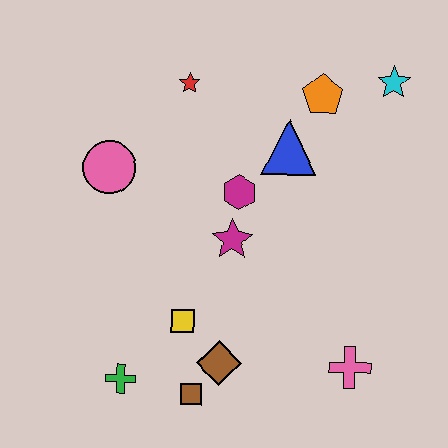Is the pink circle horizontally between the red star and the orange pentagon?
No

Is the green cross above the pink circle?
No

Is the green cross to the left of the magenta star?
Yes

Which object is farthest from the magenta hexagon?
The green cross is farthest from the magenta hexagon.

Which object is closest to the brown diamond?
The brown square is closest to the brown diamond.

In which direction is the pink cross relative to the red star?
The pink cross is below the red star.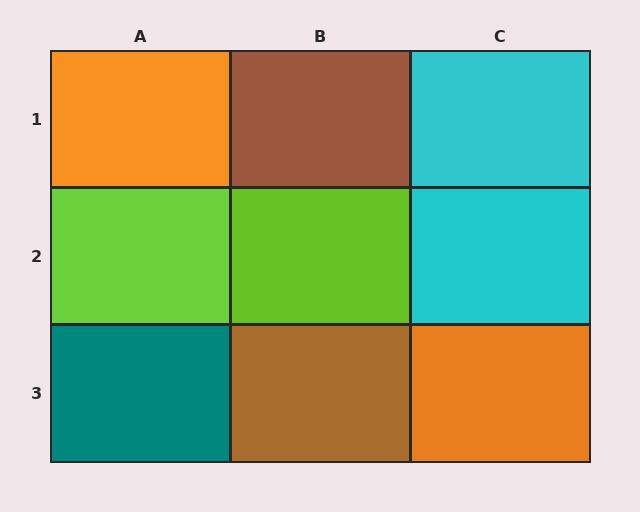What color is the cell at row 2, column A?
Lime.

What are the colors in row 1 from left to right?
Orange, brown, cyan.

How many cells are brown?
2 cells are brown.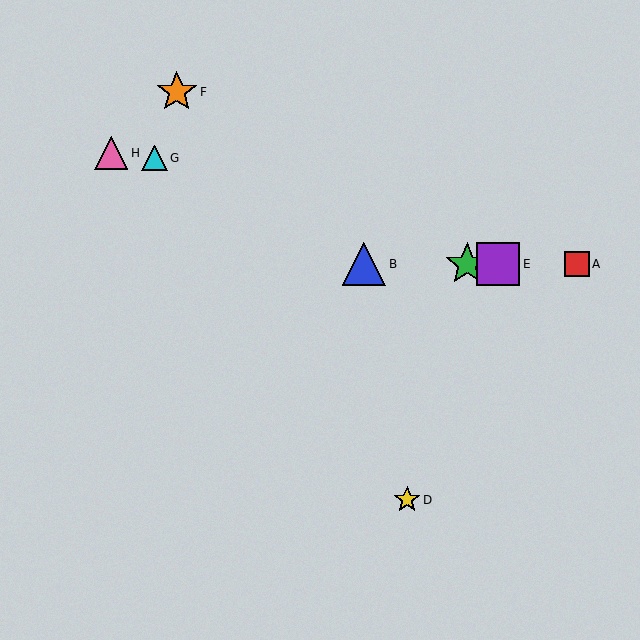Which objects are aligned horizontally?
Objects A, B, C, E are aligned horizontally.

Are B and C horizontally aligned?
Yes, both are at y≈264.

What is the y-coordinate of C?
Object C is at y≈264.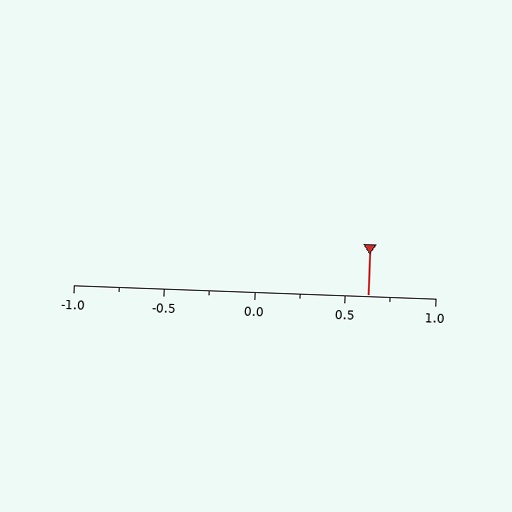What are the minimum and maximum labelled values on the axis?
The axis runs from -1.0 to 1.0.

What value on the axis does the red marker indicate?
The marker indicates approximately 0.62.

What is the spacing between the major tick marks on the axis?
The major ticks are spaced 0.5 apart.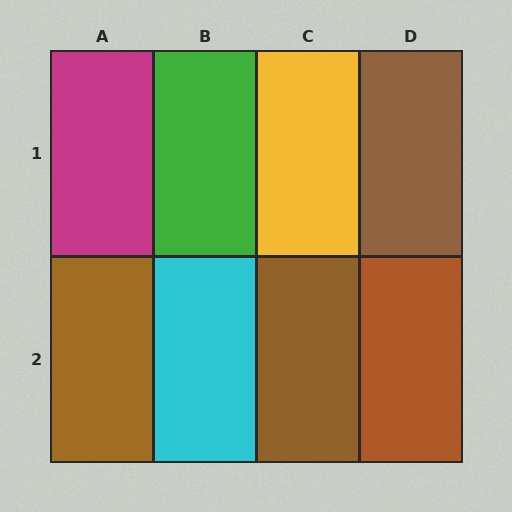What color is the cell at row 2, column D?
Brown.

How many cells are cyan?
1 cell is cyan.